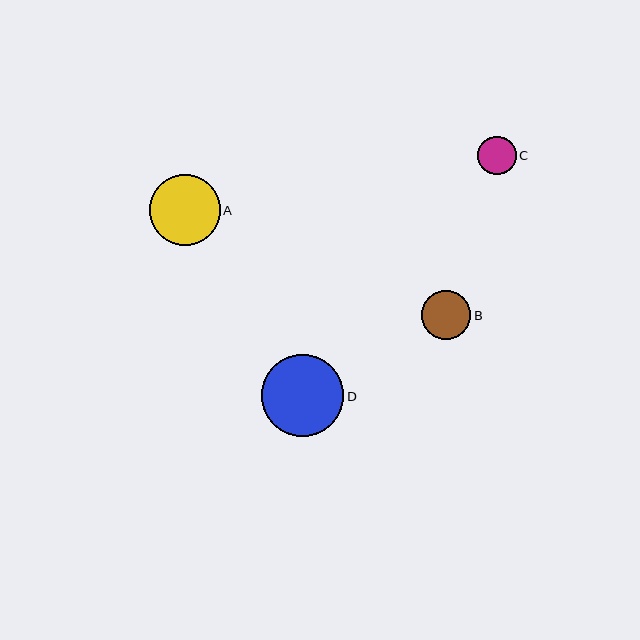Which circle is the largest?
Circle D is the largest with a size of approximately 82 pixels.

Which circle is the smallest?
Circle C is the smallest with a size of approximately 39 pixels.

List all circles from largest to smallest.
From largest to smallest: D, A, B, C.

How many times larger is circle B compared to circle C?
Circle B is approximately 1.3 times the size of circle C.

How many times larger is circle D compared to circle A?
Circle D is approximately 1.2 times the size of circle A.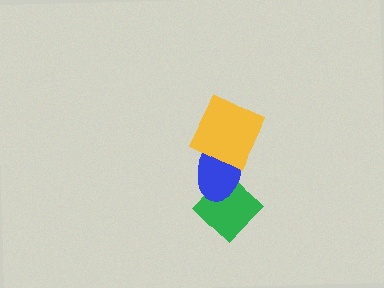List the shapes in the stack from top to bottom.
From top to bottom: the yellow square, the blue ellipse, the green diamond.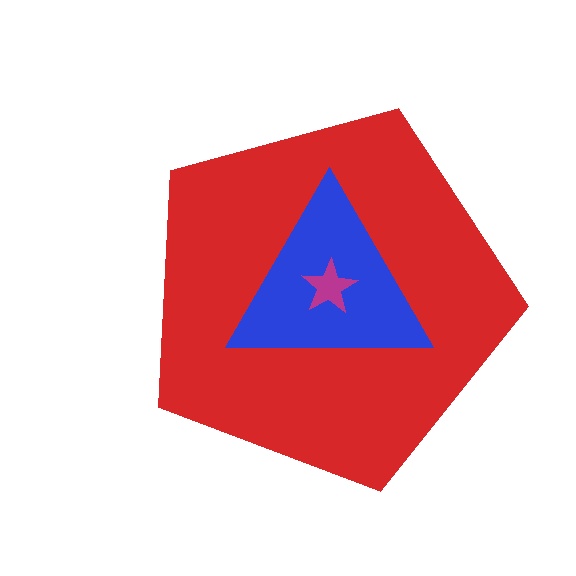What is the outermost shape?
The red pentagon.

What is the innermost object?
The magenta star.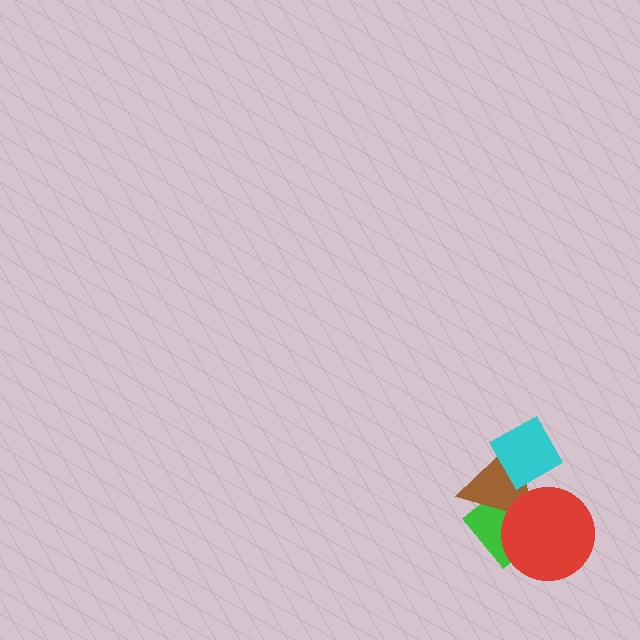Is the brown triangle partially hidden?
Yes, it is partially covered by another shape.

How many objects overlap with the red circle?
2 objects overlap with the red circle.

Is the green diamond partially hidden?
Yes, it is partially covered by another shape.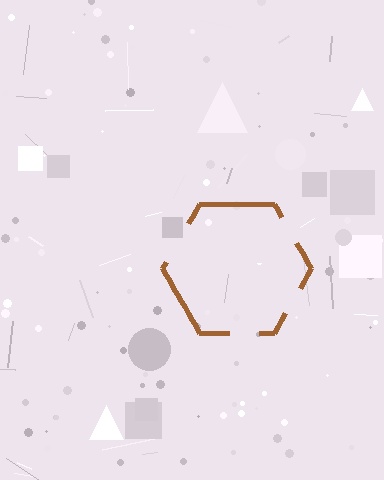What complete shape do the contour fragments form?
The contour fragments form a hexagon.